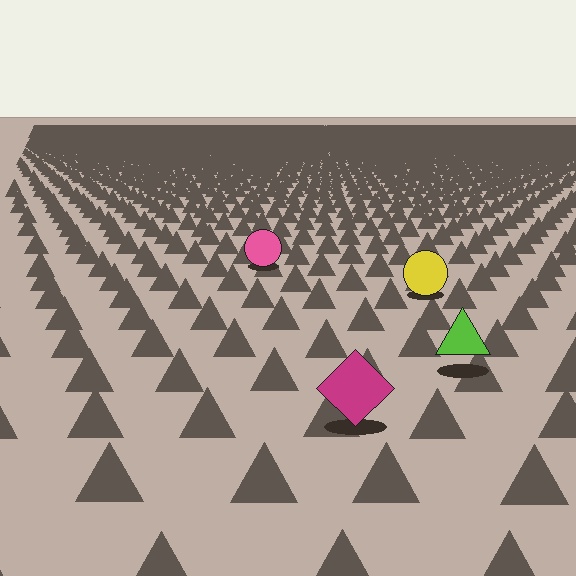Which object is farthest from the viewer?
The pink circle is farthest from the viewer. It appears smaller and the ground texture around it is denser.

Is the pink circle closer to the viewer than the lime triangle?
No. The lime triangle is closer — you can tell from the texture gradient: the ground texture is coarser near it.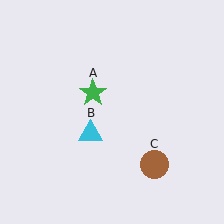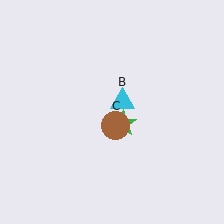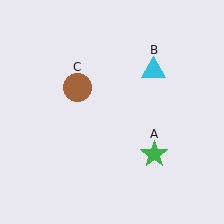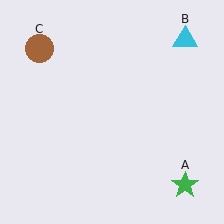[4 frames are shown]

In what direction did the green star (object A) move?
The green star (object A) moved down and to the right.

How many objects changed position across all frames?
3 objects changed position: green star (object A), cyan triangle (object B), brown circle (object C).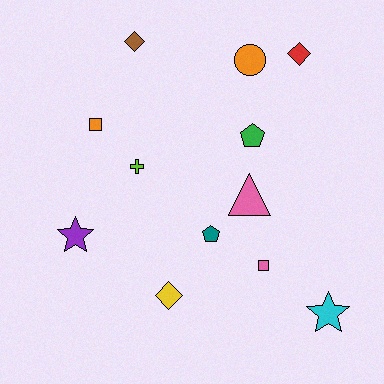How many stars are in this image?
There are 2 stars.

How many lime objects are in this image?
There is 1 lime object.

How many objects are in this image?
There are 12 objects.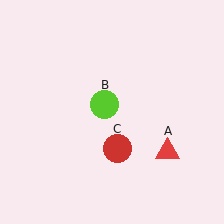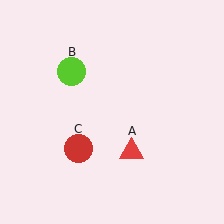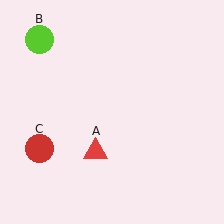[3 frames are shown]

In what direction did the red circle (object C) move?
The red circle (object C) moved left.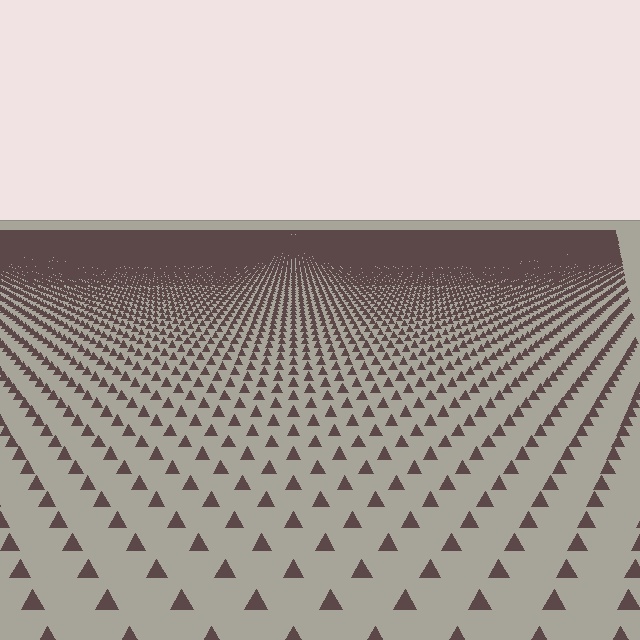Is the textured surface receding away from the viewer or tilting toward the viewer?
The surface is receding away from the viewer. Texture elements get smaller and denser toward the top.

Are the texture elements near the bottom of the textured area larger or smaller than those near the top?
Larger. Near the bottom, elements are closer to the viewer and appear at a bigger on-screen size.